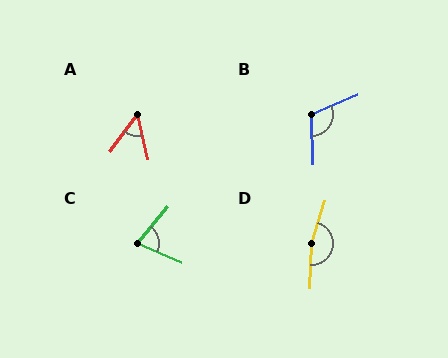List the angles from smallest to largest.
A (50°), C (74°), B (111°), D (164°).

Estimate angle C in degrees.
Approximately 74 degrees.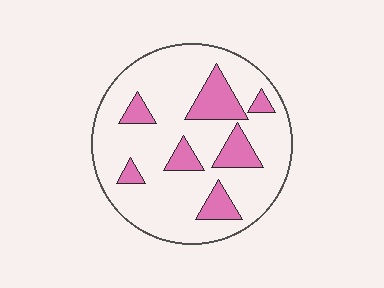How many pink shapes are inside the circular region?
7.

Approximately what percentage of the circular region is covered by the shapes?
Approximately 20%.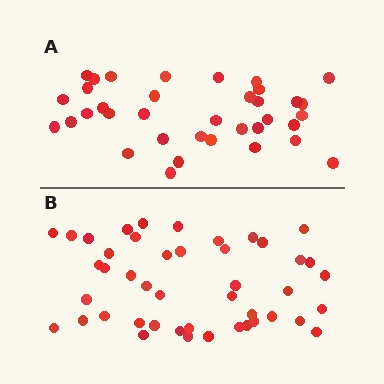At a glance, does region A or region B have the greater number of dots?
Region B (the bottom region) has more dots.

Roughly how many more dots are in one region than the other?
Region B has roughly 8 or so more dots than region A.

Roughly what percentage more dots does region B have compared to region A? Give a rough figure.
About 25% more.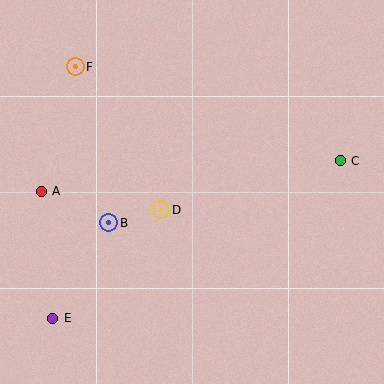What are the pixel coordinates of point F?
Point F is at (75, 67).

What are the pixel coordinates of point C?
Point C is at (340, 161).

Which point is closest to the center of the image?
Point D at (161, 210) is closest to the center.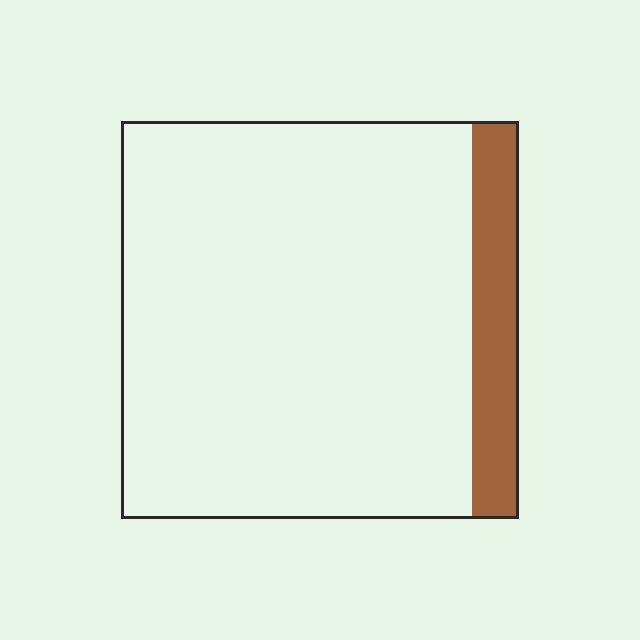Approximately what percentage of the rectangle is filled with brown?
Approximately 10%.